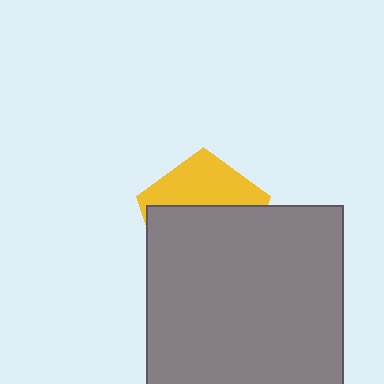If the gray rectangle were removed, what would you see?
You would see the complete yellow pentagon.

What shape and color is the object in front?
The object in front is a gray rectangle.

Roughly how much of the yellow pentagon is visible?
A small part of it is visible (roughly 38%).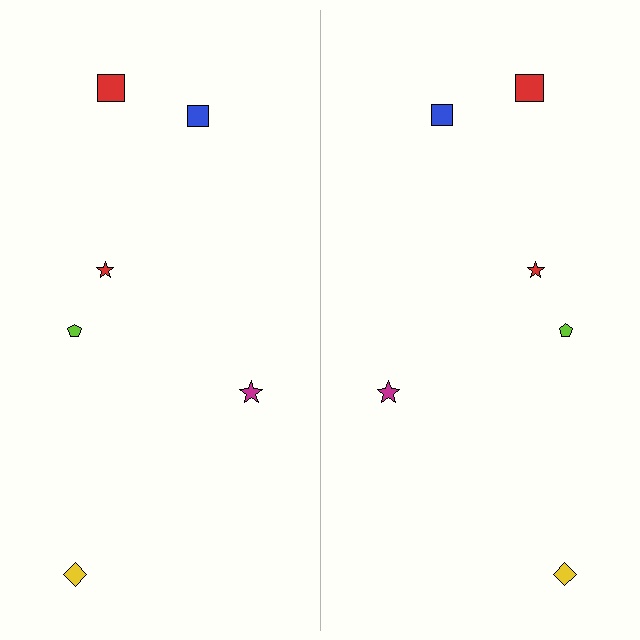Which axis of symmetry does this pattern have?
The pattern has a vertical axis of symmetry running through the center of the image.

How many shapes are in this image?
There are 12 shapes in this image.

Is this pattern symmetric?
Yes, this pattern has bilateral (reflection) symmetry.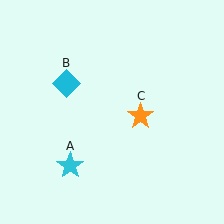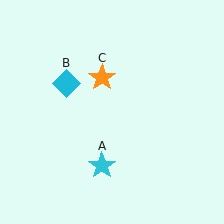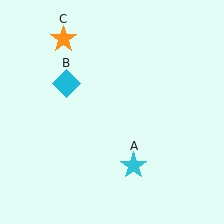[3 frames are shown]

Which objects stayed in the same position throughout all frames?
Cyan diamond (object B) remained stationary.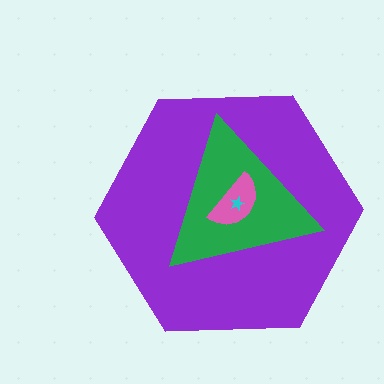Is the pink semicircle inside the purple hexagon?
Yes.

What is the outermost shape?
The purple hexagon.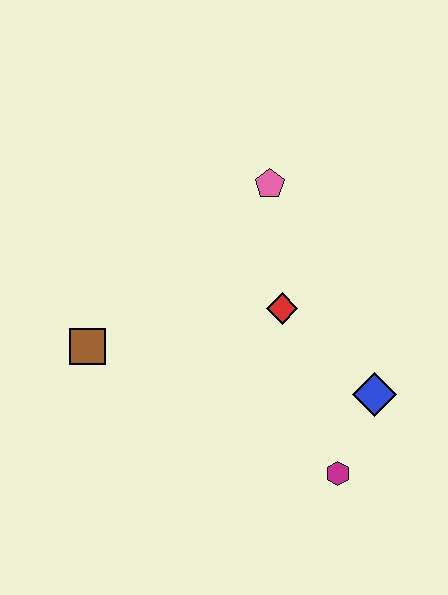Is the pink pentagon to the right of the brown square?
Yes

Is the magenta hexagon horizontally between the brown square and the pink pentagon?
No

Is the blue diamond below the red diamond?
Yes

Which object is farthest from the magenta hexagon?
The pink pentagon is farthest from the magenta hexagon.